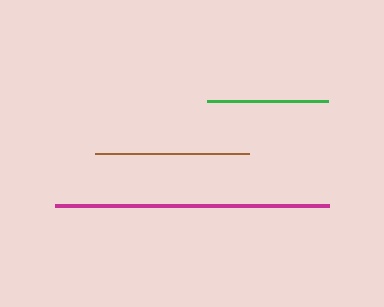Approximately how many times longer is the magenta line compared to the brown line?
The magenta line is approximately 1.8 times the length of the brown line.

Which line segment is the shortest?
The green line is the shortest at approximately 121 pixels.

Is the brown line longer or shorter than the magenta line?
The magenta line is longer than the brown line.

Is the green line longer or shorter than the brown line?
The brown line is longer than the green line.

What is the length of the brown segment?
The brown segment is approximately 154 pixels long.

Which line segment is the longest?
The magenta line is the longest at approximately 275 pixels.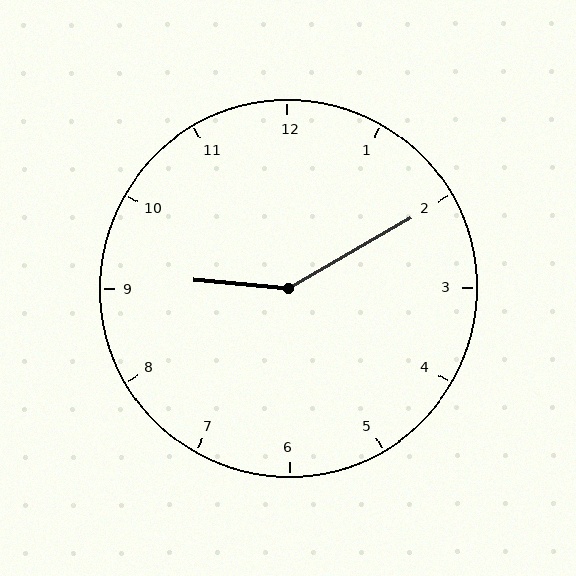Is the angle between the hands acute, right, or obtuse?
It is obtuse.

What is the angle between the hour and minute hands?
Approximately 145 degrees.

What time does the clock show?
9:10.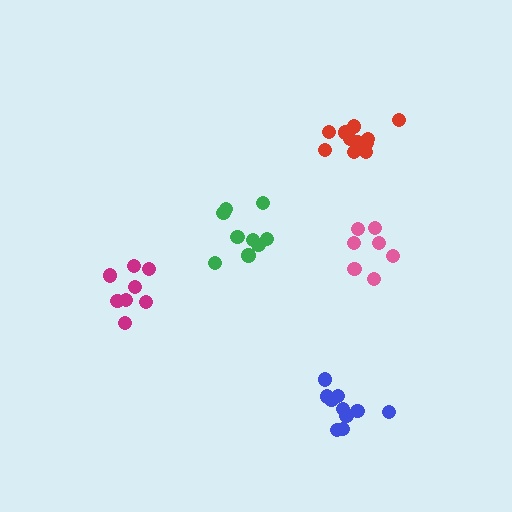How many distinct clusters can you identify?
There are 5 distinct clusters.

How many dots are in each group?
Group 1: 9 dots, Group 2: 10 dots, Group 3: 8 dots, Group 4: 7 dots, Group 5: 11 dots (45 total).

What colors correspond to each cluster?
The clusters are colored: green, blue, magenta, pink, red.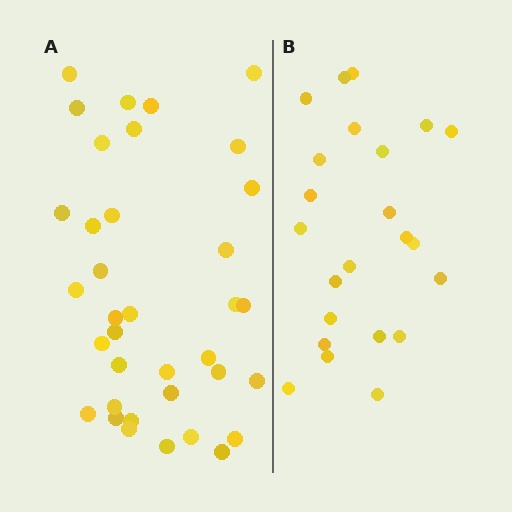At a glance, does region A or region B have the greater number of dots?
Region A (the left region) has more dots.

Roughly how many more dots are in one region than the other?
Region A has approximately 15 more dots than region B.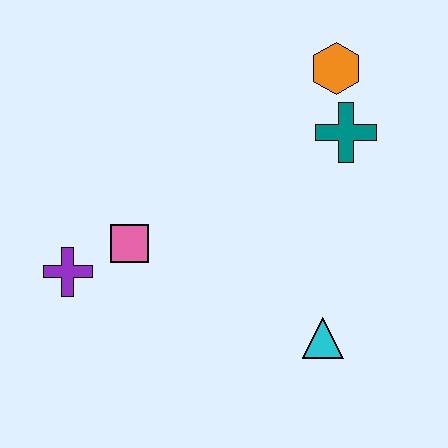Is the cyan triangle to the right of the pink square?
Yes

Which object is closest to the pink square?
The purple cross is closest to the pink square.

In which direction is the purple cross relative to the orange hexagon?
The purple cross is to the left of the orange hexagon.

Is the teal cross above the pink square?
Yes